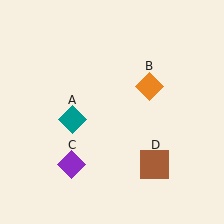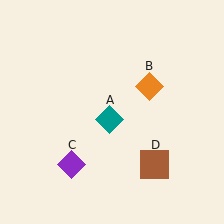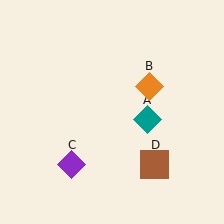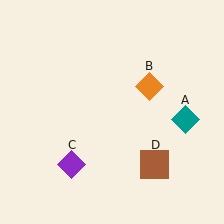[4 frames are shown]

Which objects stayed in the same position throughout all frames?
Orange diamond (object B) and purple diamond (object C) and brown square (object D) remained stationary.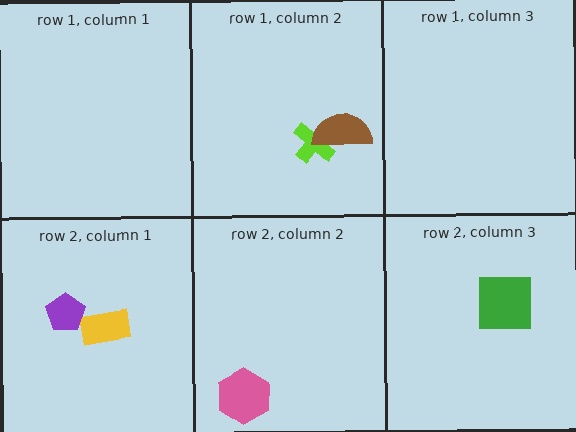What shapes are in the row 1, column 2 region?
The lime cross, the brown semicircle.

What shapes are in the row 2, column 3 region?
The green square.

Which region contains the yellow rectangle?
The row 2, column 1 region.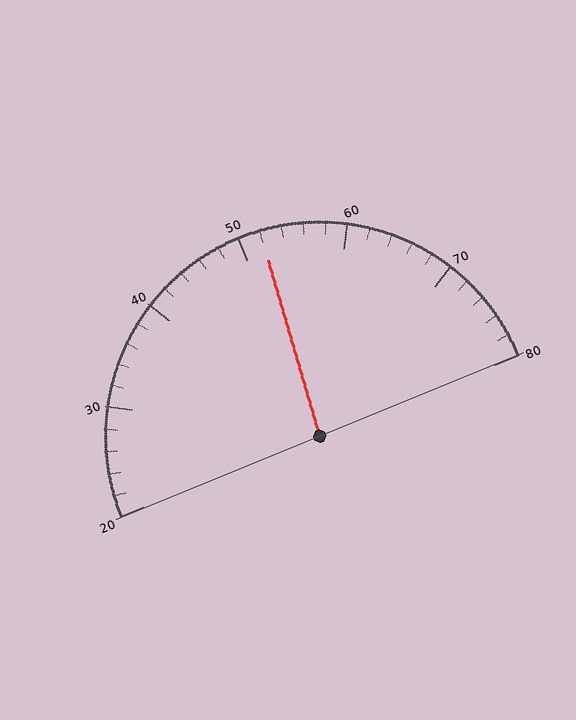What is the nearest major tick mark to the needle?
The nearest major tick mark is 50.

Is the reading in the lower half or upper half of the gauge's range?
The reading is in the upper half of the range (20 to 80).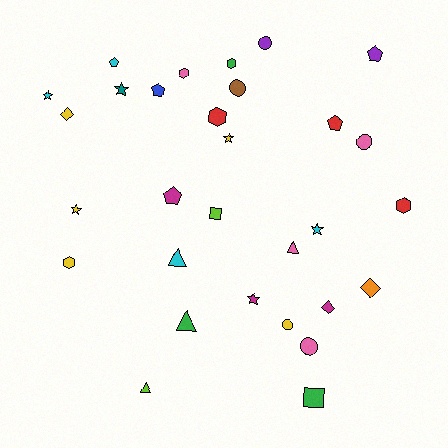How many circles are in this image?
There are 5 circles.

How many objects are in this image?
There are 30 objects.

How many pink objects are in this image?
There are 4 pink objects.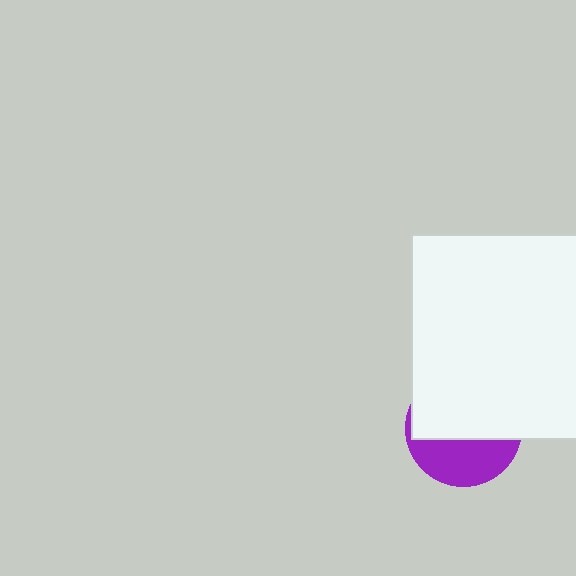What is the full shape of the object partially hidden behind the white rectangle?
The partially hidden object is a purple circle.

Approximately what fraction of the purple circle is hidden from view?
Roughly 60% of the purple circle is hidden behind the white rectangle.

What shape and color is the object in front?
The object in front is a white rectangle.